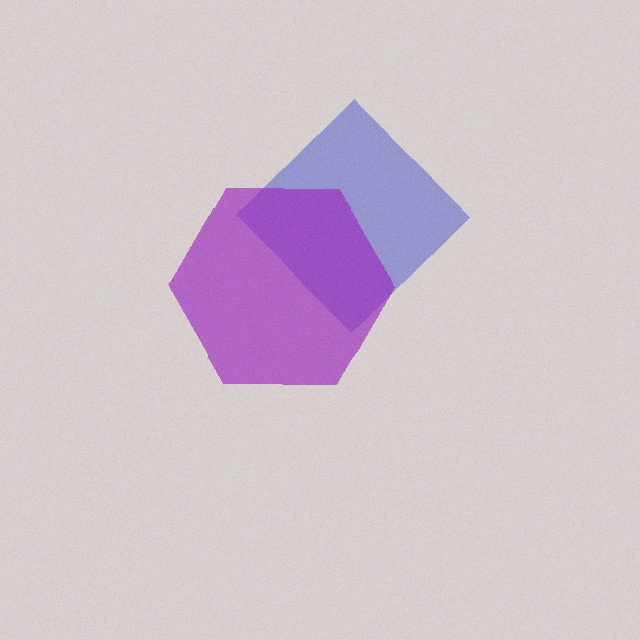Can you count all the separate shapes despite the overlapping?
Yes, there are 2 separate shapes.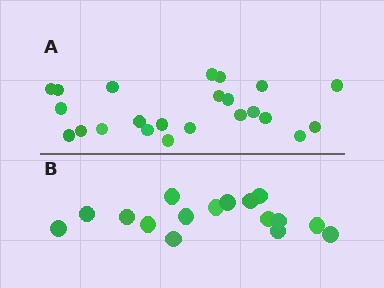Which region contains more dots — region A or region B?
Region A (the top region) has more dots.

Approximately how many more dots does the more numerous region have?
Region A has roughly 8 or so more dots than region B.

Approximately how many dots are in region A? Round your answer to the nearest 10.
About 20 dots. (The exact count is 23, which rounds to 20.)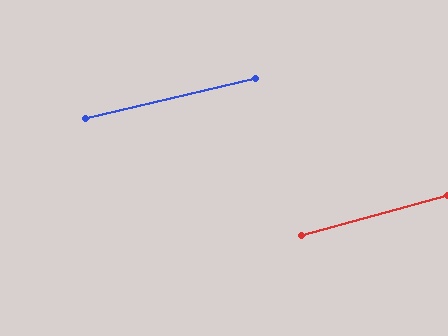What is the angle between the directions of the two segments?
Approximately 2 degrees.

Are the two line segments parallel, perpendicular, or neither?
Parallel — their directions differ by only 1.8°.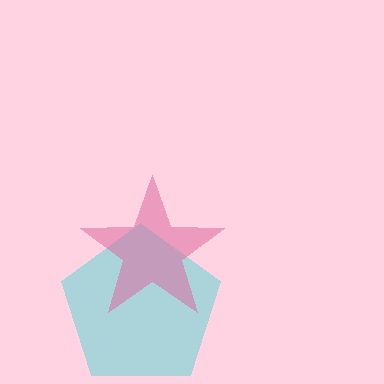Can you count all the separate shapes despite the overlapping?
Yes, there are 2 separate shapes.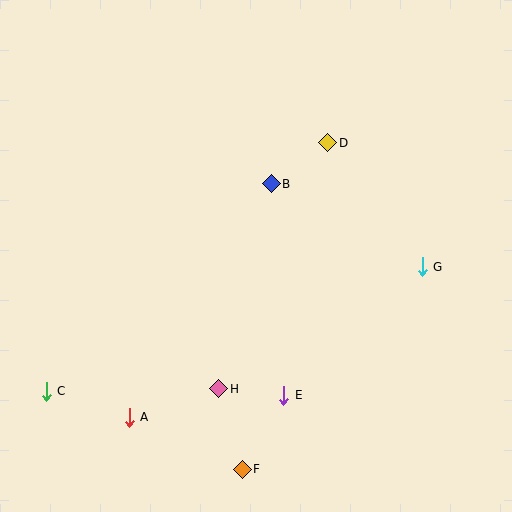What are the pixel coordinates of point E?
Point E is at (284, 395).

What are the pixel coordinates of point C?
Point C is at (46, 391).